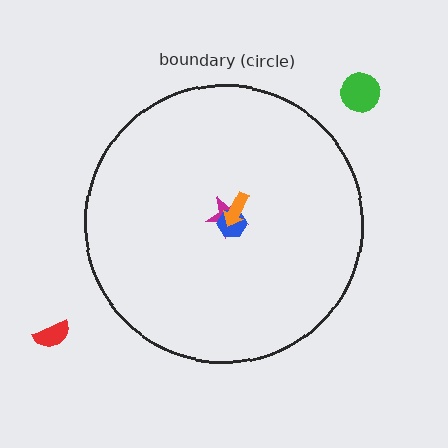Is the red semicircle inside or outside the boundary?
Outside.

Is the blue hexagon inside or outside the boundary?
Inside.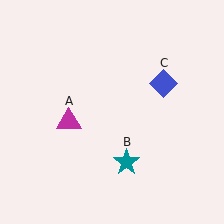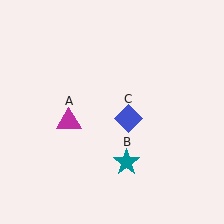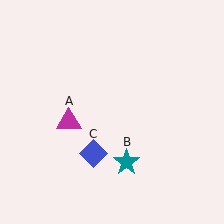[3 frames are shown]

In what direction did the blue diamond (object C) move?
The blue diamond (object C) moved down and to the left.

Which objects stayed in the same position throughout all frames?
Magenta triangle (object A) and teal star (object B) remained stationary.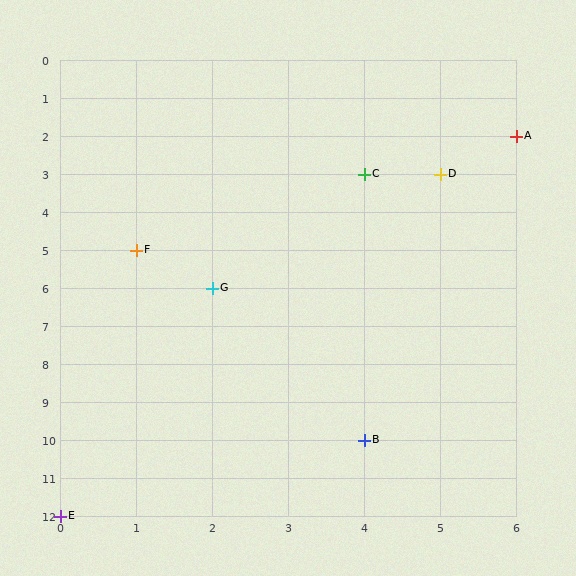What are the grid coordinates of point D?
Point D is at grid coordinates (5, 3).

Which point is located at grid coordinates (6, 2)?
Point A is at (6, 2).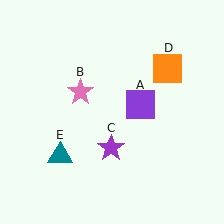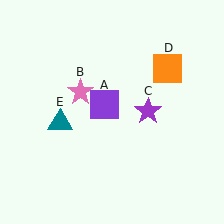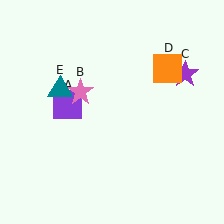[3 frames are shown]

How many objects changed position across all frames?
3 objects changed position: purple square (object A), purple star (object C), teal triangle (object E).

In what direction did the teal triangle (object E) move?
The teal triangle (object E) moved up.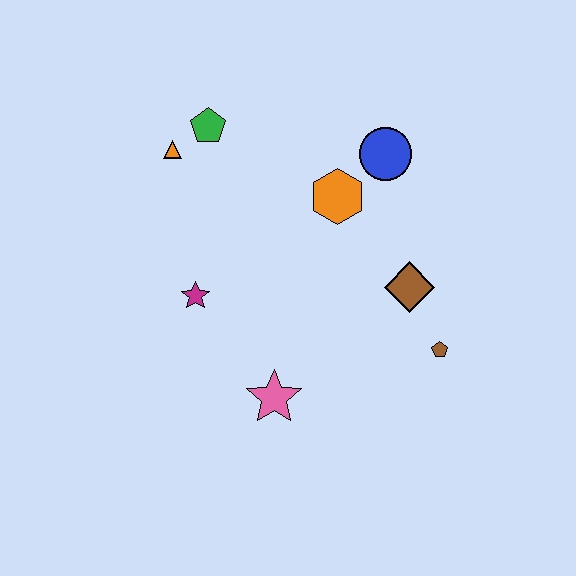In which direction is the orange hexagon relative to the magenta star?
The orange hexagon is to the right of the magenta star.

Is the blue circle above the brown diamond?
Yes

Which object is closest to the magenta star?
The pink star is closest to the magenta star.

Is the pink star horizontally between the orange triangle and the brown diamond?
Yes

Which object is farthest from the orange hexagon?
The pink star is farthest from the orange hexagon.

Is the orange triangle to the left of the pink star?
Yes